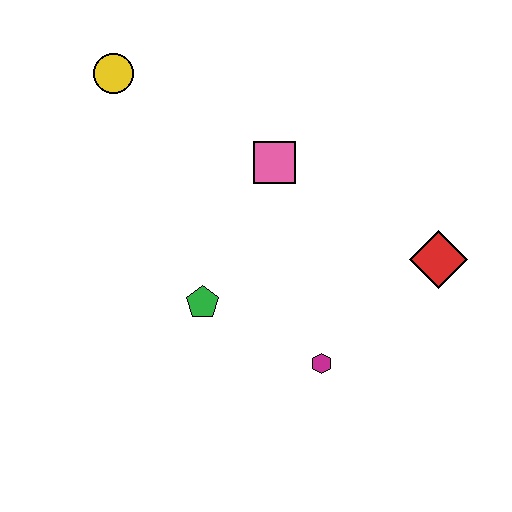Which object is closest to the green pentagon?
The magenta hexagon is closest to the green pentagon.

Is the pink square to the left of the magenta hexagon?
Yes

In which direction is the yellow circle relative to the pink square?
The yellow circle is to the left of the pink square.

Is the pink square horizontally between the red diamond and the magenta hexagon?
No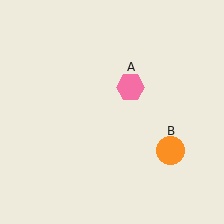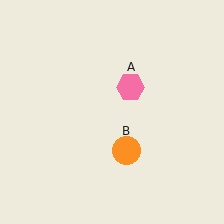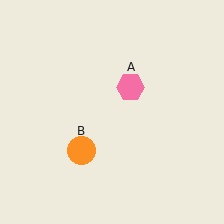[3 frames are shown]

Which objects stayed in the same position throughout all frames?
Pink hexagon (object A) remained stationary.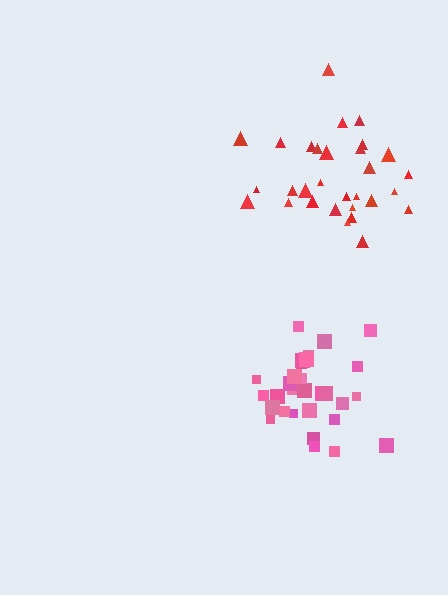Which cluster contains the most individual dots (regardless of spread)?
Pink (31).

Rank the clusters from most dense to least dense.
pink, red.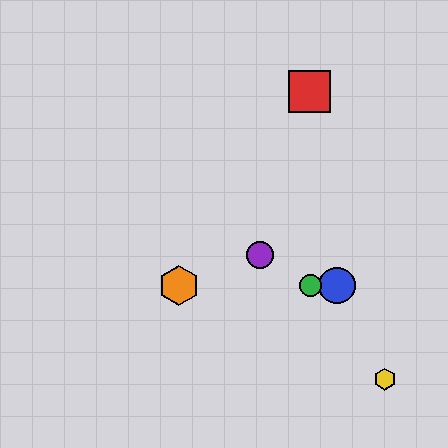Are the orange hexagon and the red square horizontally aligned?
No, the orange hexagon is at y≈286 and the red square is at y≈92.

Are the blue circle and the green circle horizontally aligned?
Yes, both are at y≈286.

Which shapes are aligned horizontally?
The blue circle, the green circle, the orange hexagon are aligned horizontally.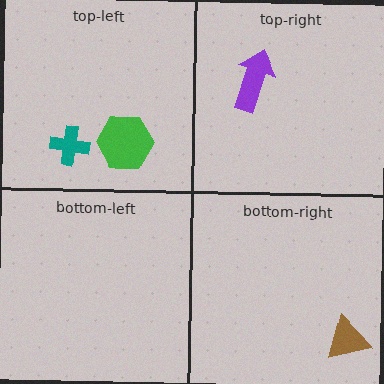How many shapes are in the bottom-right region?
1.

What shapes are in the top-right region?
The purple arrow.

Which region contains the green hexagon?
The top-left region.